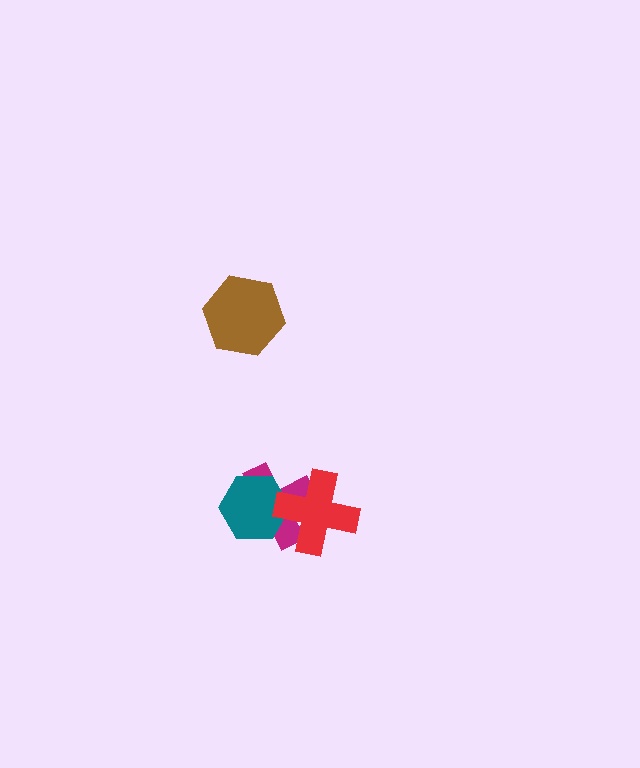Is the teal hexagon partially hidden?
Yes, it is partially covered by another shape.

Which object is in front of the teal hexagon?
The red cross is in front of the teal hexagon.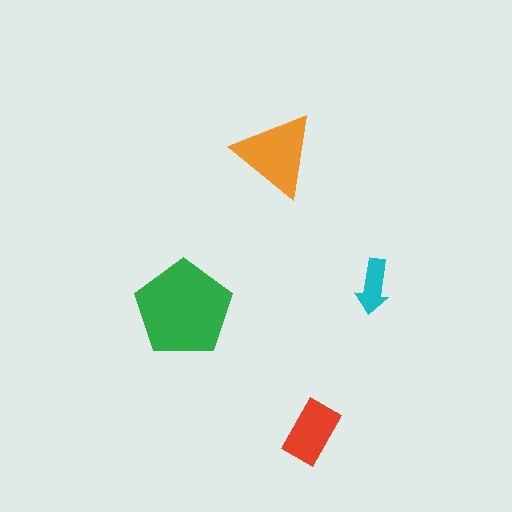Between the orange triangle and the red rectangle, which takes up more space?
The orange triangle.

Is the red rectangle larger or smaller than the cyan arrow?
Larger.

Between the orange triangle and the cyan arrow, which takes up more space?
The orange triangle.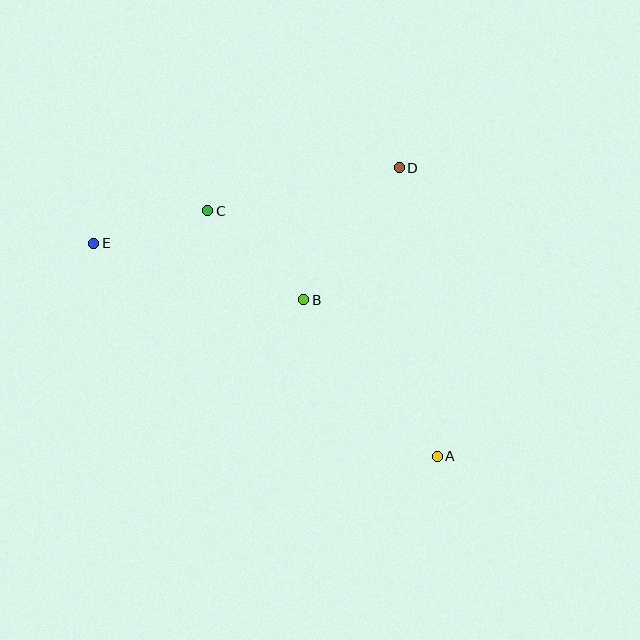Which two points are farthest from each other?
Points A and E are farthest from each other.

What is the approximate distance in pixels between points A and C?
The distance between A and C is approximately 336 pixels.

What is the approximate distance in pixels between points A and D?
The distance between A and D is approximately 291 pixels.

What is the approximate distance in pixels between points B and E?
The distance between B and E is approximately 218 pixels.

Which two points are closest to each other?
Points C and E are closest to each other.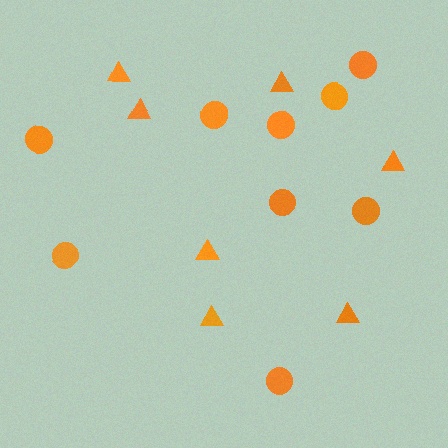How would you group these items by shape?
There are 2 groups: one group of circles (9) and one group of triangles (7).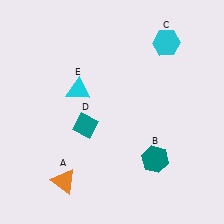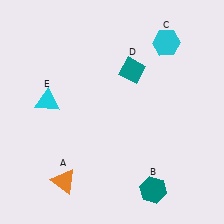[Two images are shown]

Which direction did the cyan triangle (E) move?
The cyan triangle (E) moved left.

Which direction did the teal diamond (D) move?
The teal diamond (D) moved up.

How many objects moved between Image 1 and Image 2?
3 objects moved between the two images.